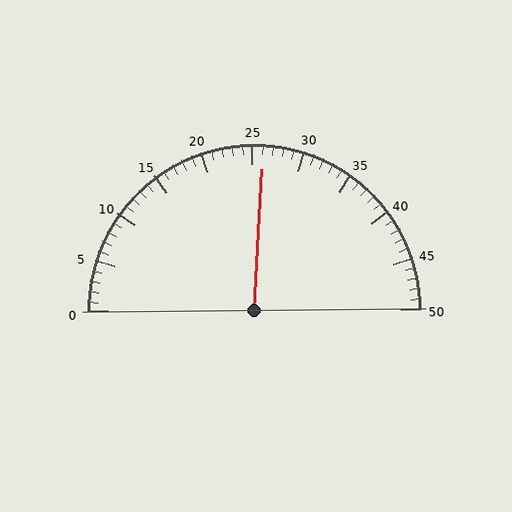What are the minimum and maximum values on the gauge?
The gauge ranges from 0 to 50.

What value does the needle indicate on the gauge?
The needle indicates approximately 26.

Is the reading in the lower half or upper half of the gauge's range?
The reading is in the upper half of the range (0 to 50).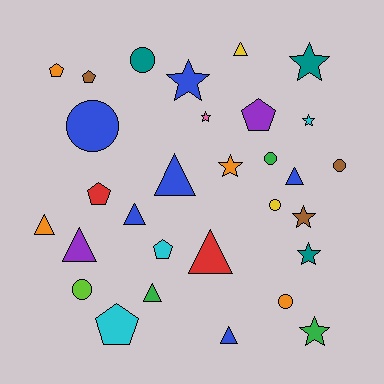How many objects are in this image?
There are 30 objects.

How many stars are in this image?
There are 8 stars.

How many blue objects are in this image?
There are 6 blue objects.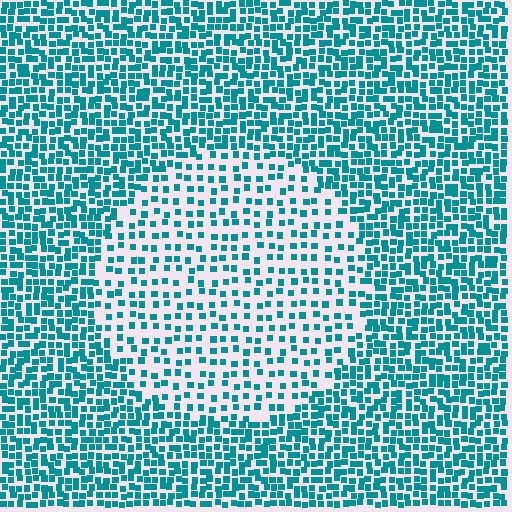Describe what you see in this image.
The image contains small teal elements arranged at two different densities. A circle-shaped region is visible where the elements are less densely packed than the surrounding area.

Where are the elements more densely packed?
The elements are more densely packed outside the circle boundary.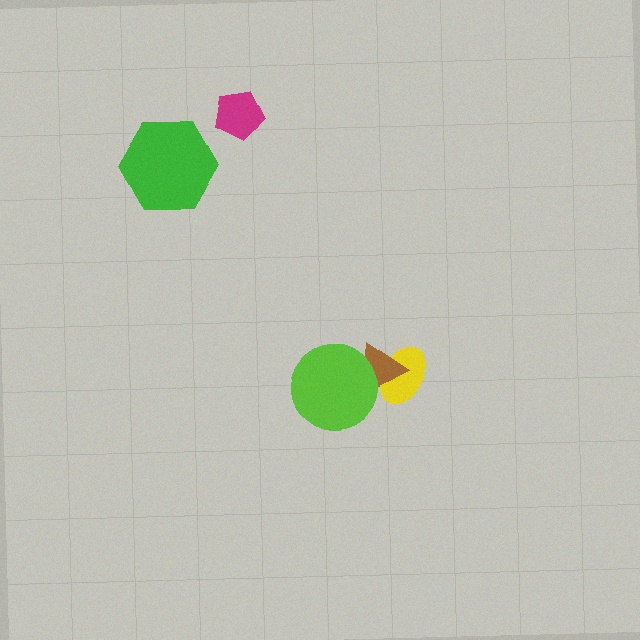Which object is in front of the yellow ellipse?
The brown triangle is in front of the yellow ellipse.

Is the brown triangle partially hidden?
Yes, it is partially covered by another shape.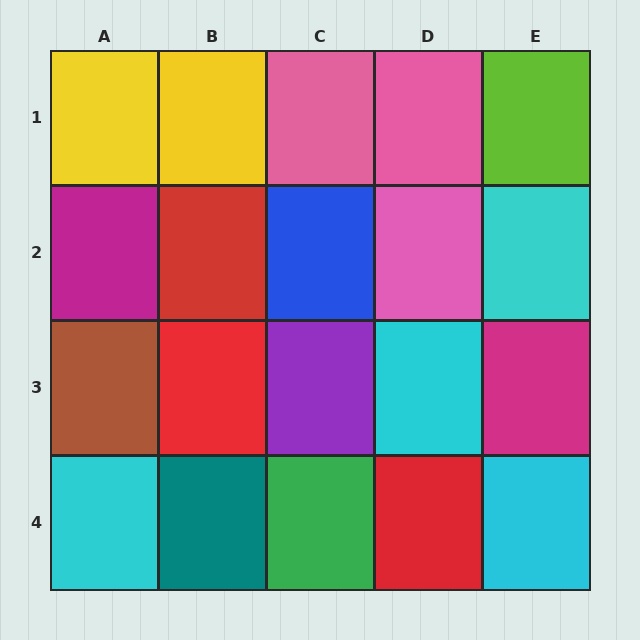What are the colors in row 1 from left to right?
Yellow, yellow, pink, pink, lime.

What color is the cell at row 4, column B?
Teal.